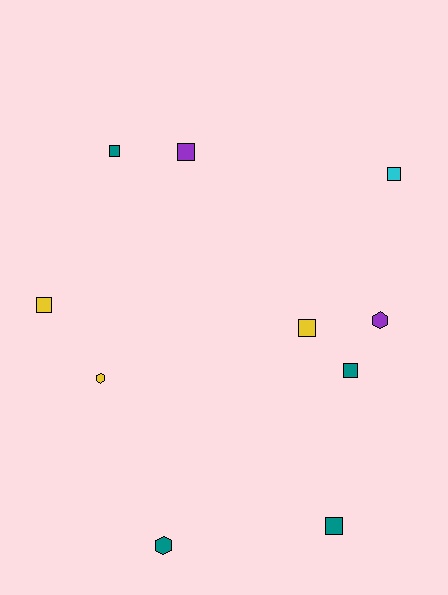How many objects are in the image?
There are 10 objects.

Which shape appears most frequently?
Square, with 7 objects.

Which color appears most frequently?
Teal, with 4 objects.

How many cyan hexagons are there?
There are no cyan hexagons.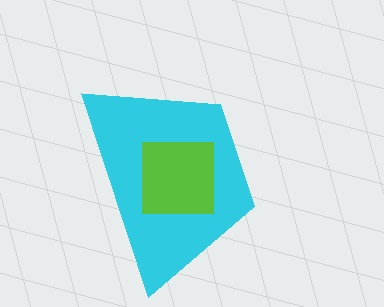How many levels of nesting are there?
2.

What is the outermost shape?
The cyan trapezoid.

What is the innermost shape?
The lime square.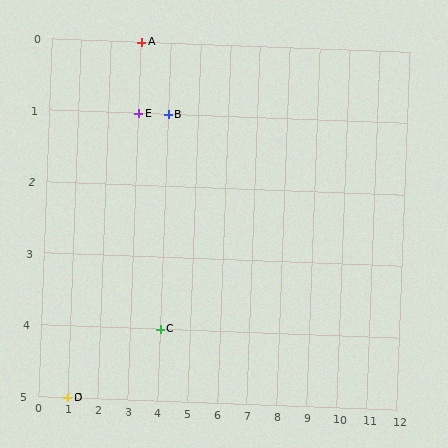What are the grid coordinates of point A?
Point A is at grid coordinates (3, 0).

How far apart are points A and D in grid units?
Points A and D are 2 columns and 5 rows apart (about 5.4 grid units diagonally).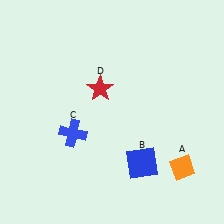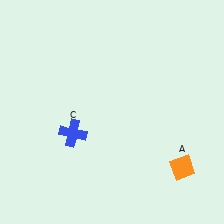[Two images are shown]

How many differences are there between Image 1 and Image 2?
There are 2 differences between the two images.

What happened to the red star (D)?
The red star (D) was removed in Image 2. It was in the top-left area of Image 1.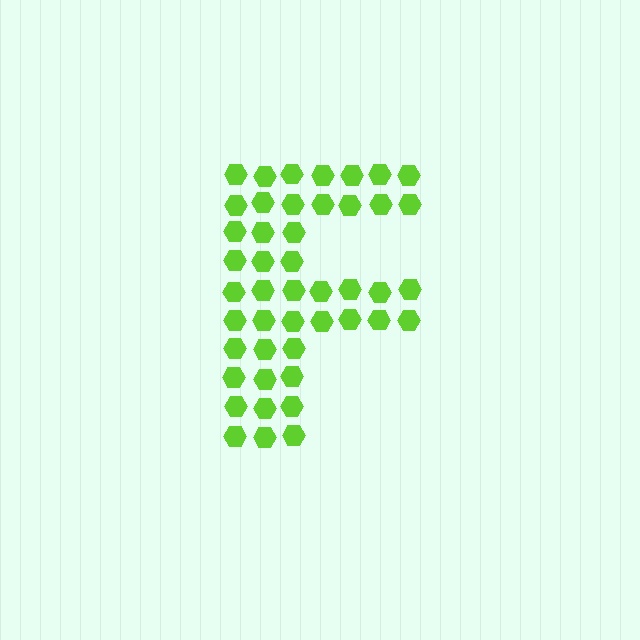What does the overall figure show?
The overall figure shows the letter F.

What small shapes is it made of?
It is made of small hexagons.